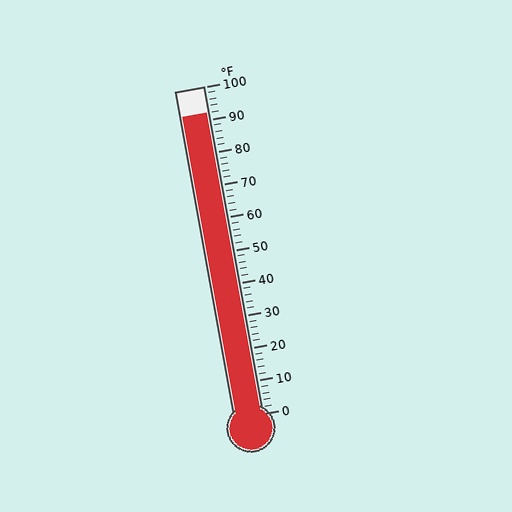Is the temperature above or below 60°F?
The temperature is above 60°F.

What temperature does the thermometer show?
The thermometer shows approximately 92°F.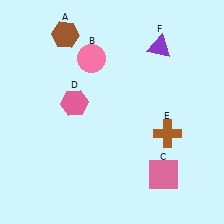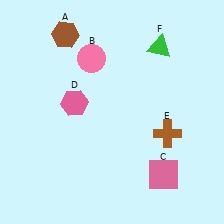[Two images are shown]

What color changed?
The triangle (F) changed from purple in Image 1 to green in Image 2.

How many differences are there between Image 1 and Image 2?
There is 1 difference between the two images.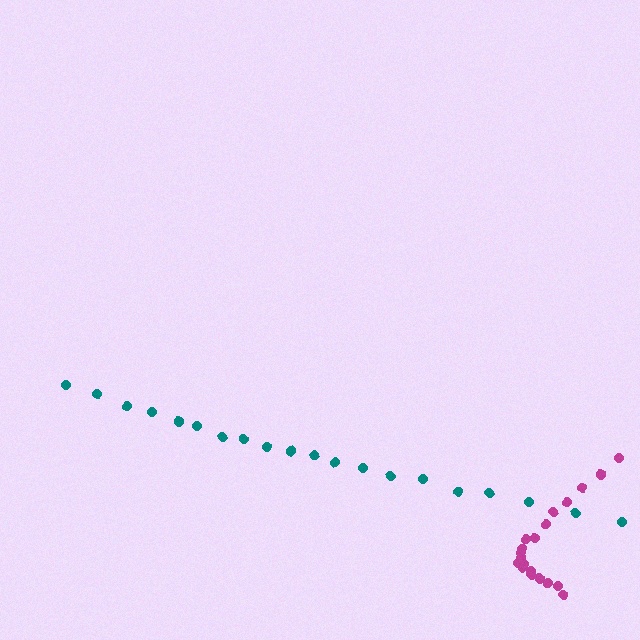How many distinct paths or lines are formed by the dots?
There are 2 distinct paths.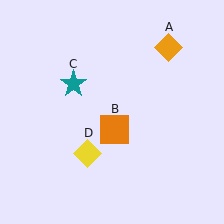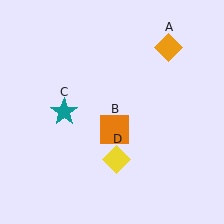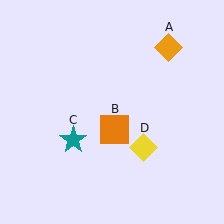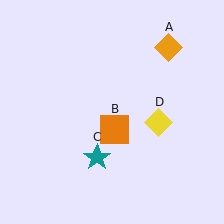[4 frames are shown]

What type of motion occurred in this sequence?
The teal star (object C), yellow diamond (object D) rotated counterclockwise around the center of the scene.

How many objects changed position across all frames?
2 objects changed position: teal star (object C), yellow diamond (object D).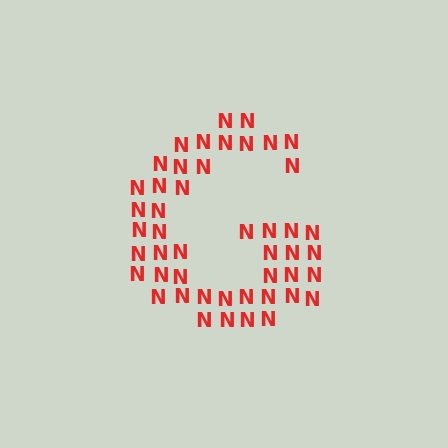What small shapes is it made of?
It is made of small letter N's.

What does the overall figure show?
The overall figure shows the letter G.